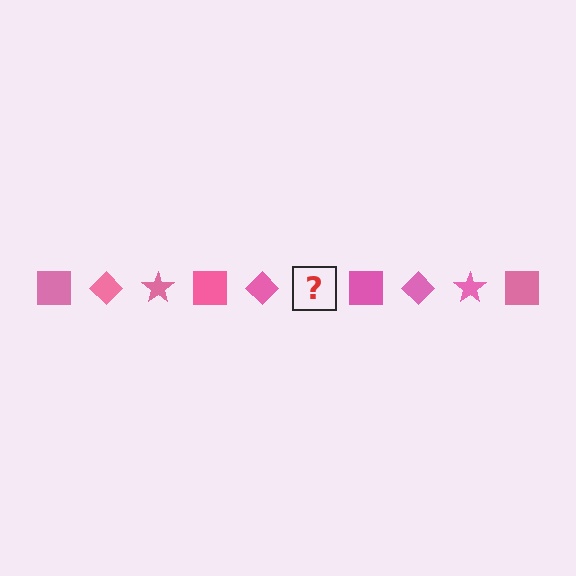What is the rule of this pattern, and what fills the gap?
The rule is that the pattern cycles through square, diamond, star shapes in pink. The gap should be filled with a pink star.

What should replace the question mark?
The question mark should be replaced with a pink star.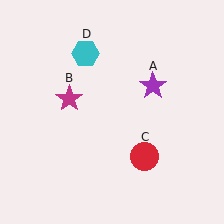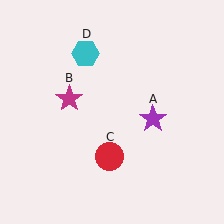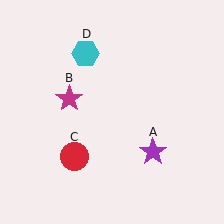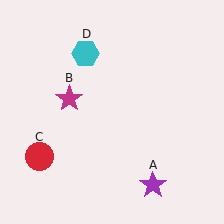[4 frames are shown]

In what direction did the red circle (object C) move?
The red circle (object C) moved left.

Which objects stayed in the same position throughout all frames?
Magenta star (object B) and cyan hexagon (object D) remained stationary.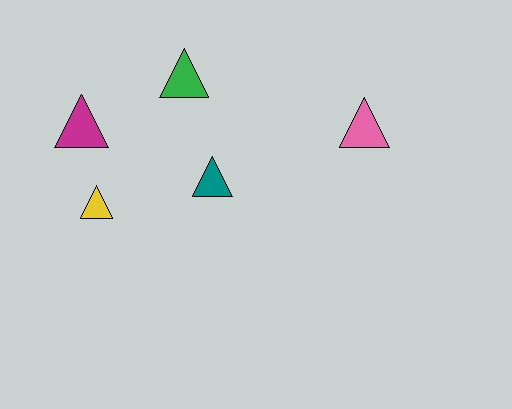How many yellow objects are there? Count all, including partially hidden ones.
There is 1 yellow object.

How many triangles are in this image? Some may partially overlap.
There are 5 triangles.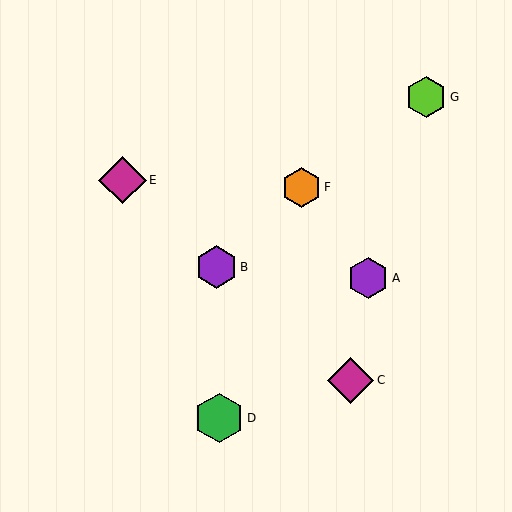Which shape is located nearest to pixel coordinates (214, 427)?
The green hexagon (labeled D) at (219, 418) is nearest to that location.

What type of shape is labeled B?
Shape B is a purple hexagon.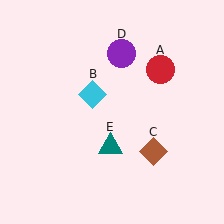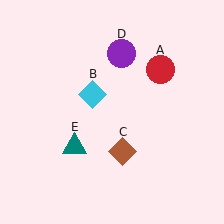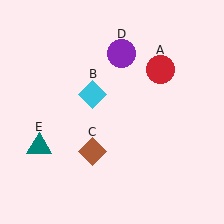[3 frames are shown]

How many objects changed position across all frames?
2 objects changed position: brown diamond (object C), teal triangle (object E).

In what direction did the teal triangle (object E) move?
The teal triangle (object E) moved left.